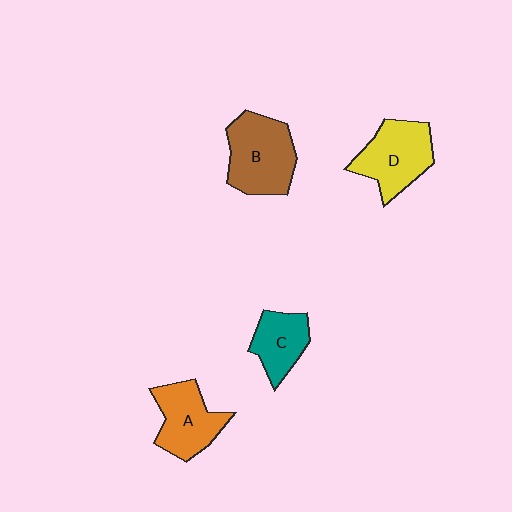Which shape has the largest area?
Shape B (brown).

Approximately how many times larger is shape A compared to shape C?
Approximately 1.3 times.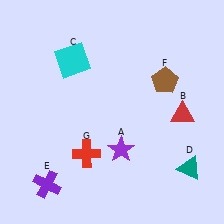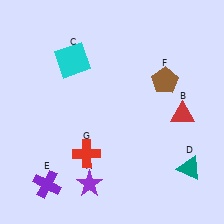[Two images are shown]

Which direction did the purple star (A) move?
The purple star (A) moved down.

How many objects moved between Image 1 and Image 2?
1 object moved between the two images.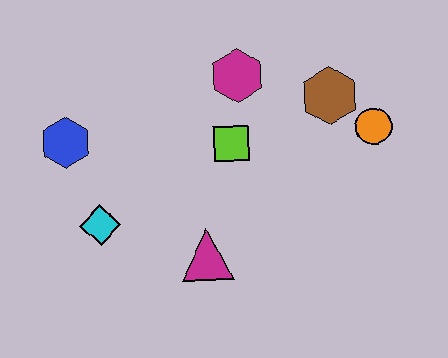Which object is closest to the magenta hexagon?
The lime square is closest to the magenta hexagon.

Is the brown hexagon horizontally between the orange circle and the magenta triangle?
Yes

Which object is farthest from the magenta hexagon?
The cyan diamond is farthest from the magenta hexagon.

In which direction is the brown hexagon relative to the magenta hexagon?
The brown hexagon is to the right of the magenta hexagon.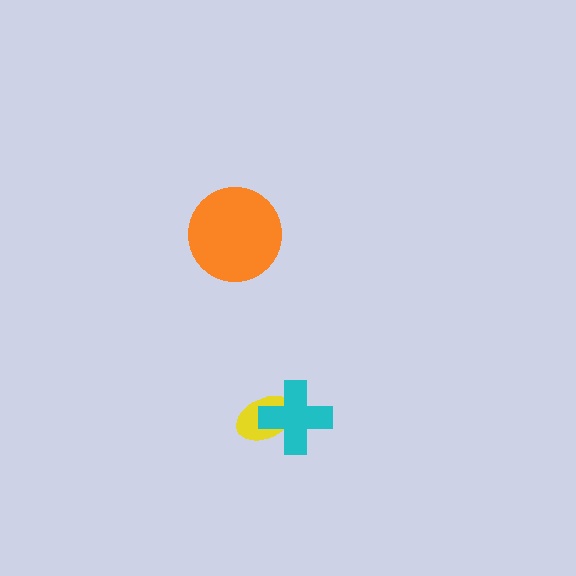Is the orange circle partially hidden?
No, no other shape covers it.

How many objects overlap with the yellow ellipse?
1 object overlaps with the yellow ellipse.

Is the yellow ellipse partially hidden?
Yes, it is partially covered by another shape.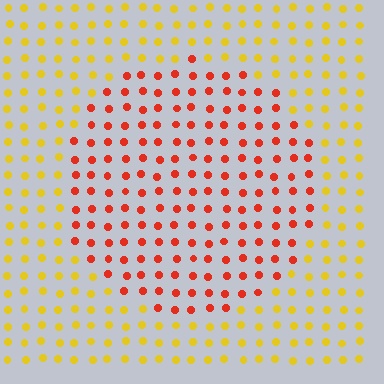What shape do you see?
I see a circle.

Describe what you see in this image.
The image is filled with small yellow elements in a uniform arrangement. A circle-shaped region is visible where the elements are tinted to a slightly different hue, forming a subtle color boundary.